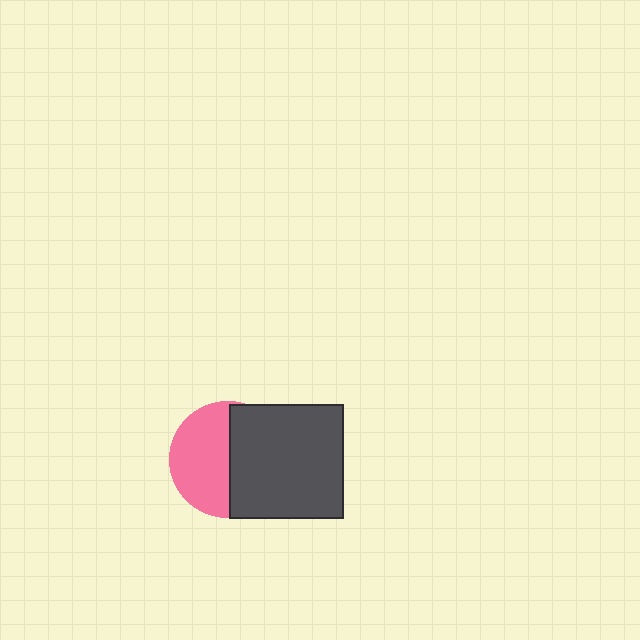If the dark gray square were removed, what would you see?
You would see the complete pink circle.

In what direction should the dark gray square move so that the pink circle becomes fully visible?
The dark gray square should move right. That is the shortest direction to clear the overlap and leave the pink circle fully visible.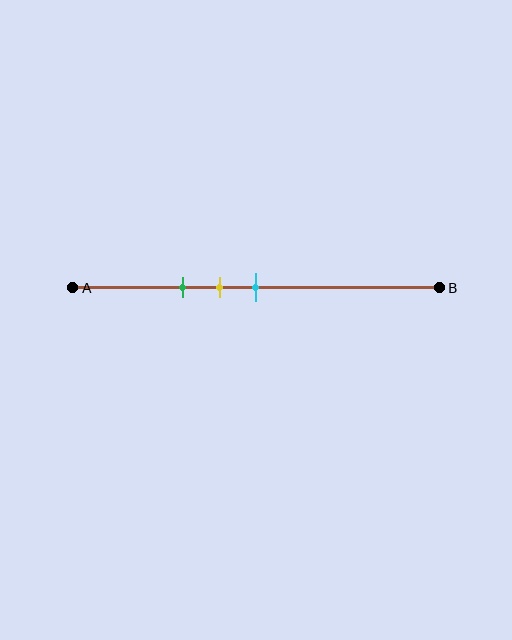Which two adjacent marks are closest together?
The yellow and cyan marks are the closest adjacent pair.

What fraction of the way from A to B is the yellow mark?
The yellow mark is approximately 40% (0.4) of the way from A to B.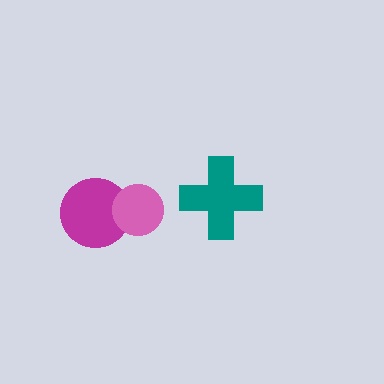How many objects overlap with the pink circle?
1 object overlaps with the pink circle.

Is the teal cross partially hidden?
No, no other shape covers it.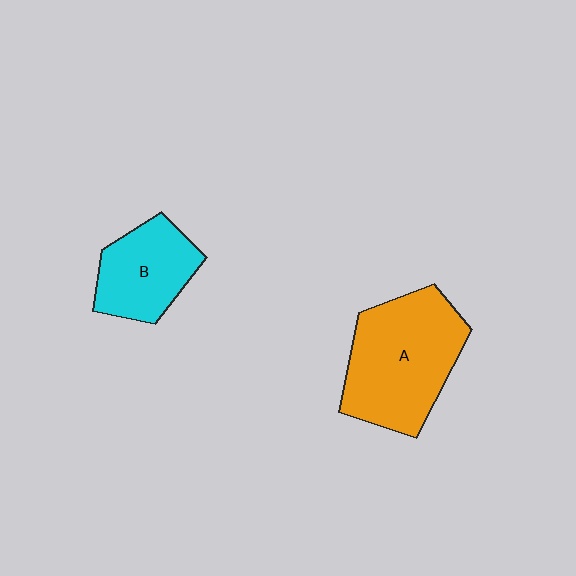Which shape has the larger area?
Shape A (orange).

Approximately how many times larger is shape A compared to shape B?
Approximately 1.6 times.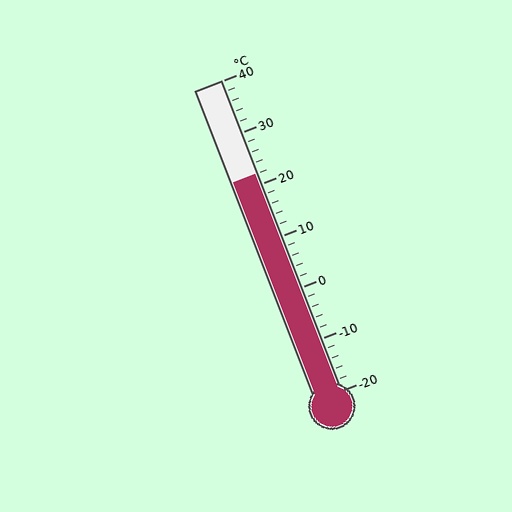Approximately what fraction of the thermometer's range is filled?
The thermometer is filled to approximately 70% of its range.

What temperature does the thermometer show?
The thermometer shows approximately 22°C.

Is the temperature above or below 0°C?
The temperature is above 0°C.